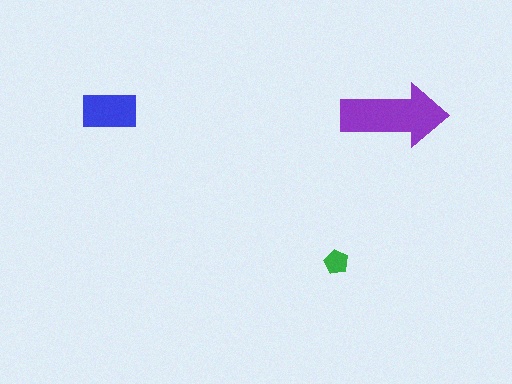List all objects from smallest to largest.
The green pentagon, the blue rectangle, the purple arrow.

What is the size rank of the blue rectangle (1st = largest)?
2nd.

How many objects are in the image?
There are 3 objects in the image.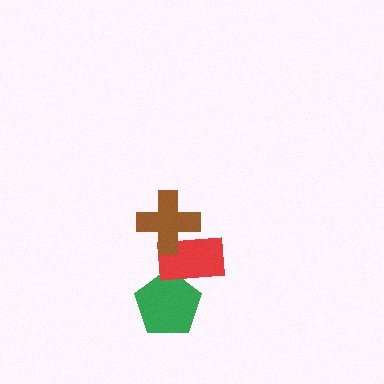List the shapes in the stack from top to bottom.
From top to bottom: the brown cross, the red rectangle, the green pentagon.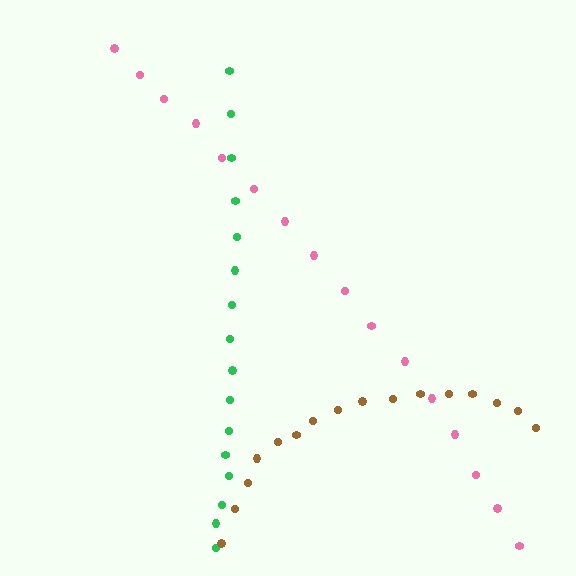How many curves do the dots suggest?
There are 3 distinct paths.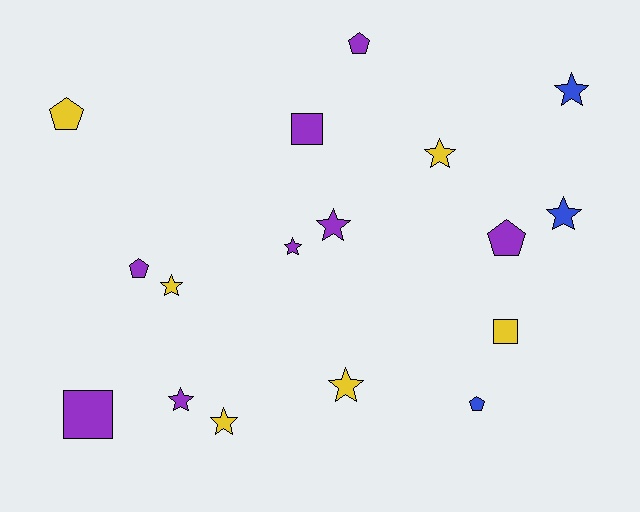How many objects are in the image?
There are 17 objects.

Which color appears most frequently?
Purple, with 8 objects.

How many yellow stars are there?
There are 4 yellow stars.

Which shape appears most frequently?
Star, with 9 objects.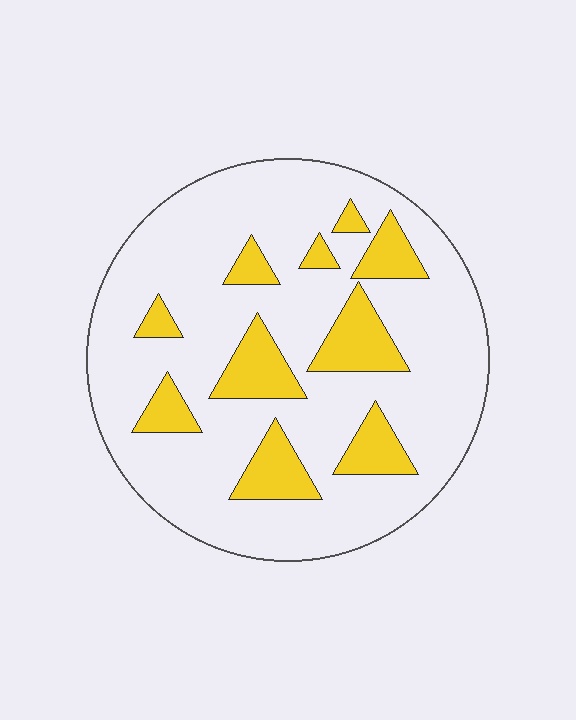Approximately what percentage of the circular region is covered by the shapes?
Approximately 20%.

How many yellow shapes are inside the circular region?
10.